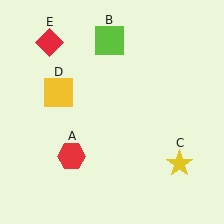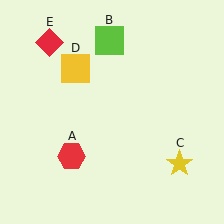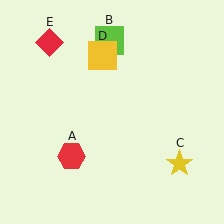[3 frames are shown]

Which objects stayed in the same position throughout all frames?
Red hexagon (object A) and lime square (object B) and yellow star (object C) and red diamond (object E) remained stationary.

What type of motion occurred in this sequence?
The yellow square (object D) rotated clockwise around the center of the scene.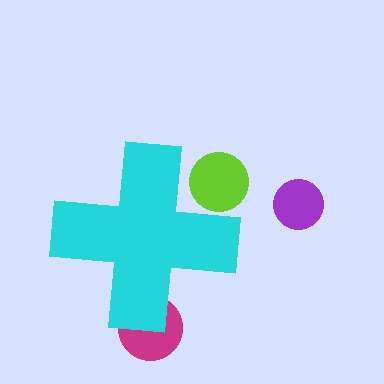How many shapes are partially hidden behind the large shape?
2 shapes are partially hidden.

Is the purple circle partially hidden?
No, the purple circle is fully visible.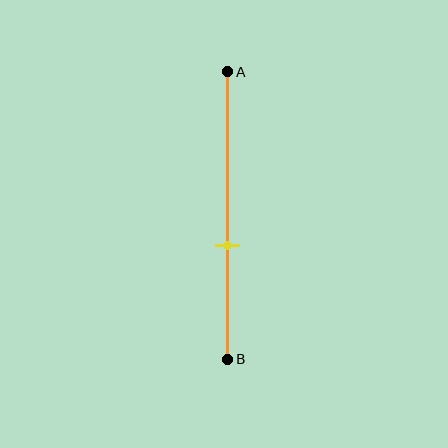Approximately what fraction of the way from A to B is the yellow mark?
The yellow mark is approximately 60% of the way from A to B.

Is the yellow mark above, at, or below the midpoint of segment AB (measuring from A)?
The yellow mark is below the midpoint of segment AB.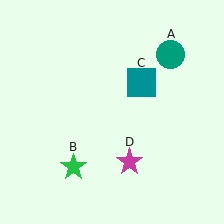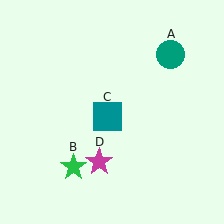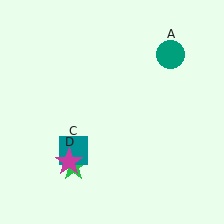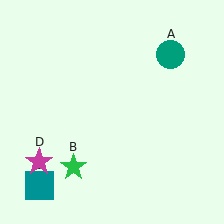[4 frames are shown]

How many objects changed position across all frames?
2 objects changed position: teal square (object C), magenta star (object D).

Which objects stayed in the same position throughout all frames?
Teal circle (object A) and green star (object B) remained stationary.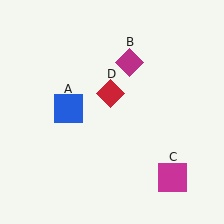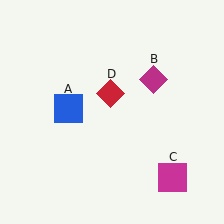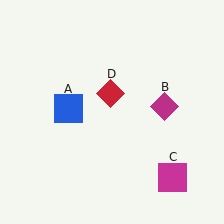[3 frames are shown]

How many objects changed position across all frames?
1 object changed position: magenta diamond (object B).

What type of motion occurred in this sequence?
The magenta diamond (object B) rotated clockwise around the center of the scene.